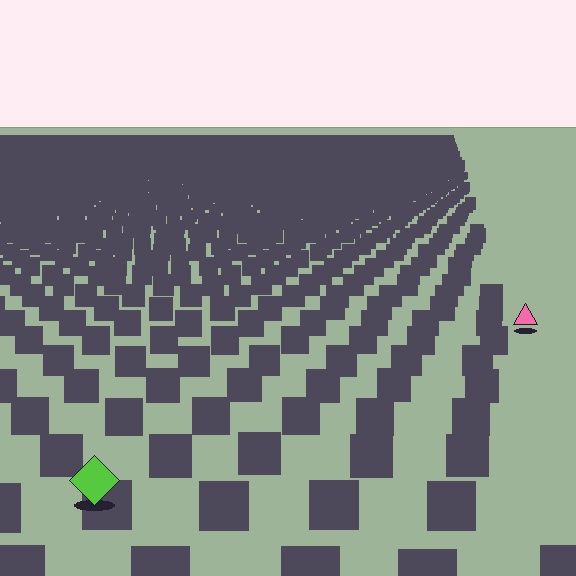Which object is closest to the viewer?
The lime diamond is closest. The texture marks near it are larger and more spread out.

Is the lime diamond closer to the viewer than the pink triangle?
Yes. The lime diamond is closer — you can tell from the texture gradient: the ground texture is coarser near it.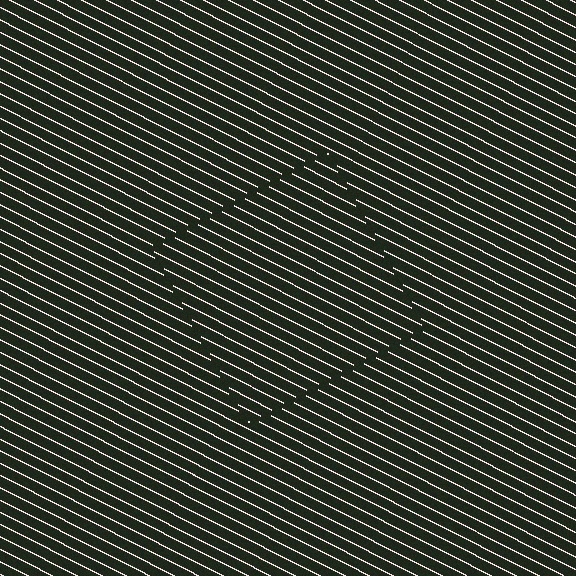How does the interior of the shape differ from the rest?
The interior of the shape contains the same grating, shifted by half a period — the contour is defined by the phase discontinuity where line-ends from the inner and outer gratings abut.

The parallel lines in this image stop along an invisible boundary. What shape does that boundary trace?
An illusory square. The interior of the shape contains the same grating, shifted by half a period — the contour is defined by the phase discontinuity where line-ends from the inner and outer gratings abut.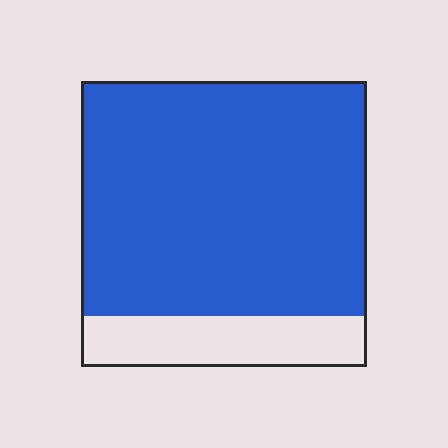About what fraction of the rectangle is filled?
About five sixths (5/6).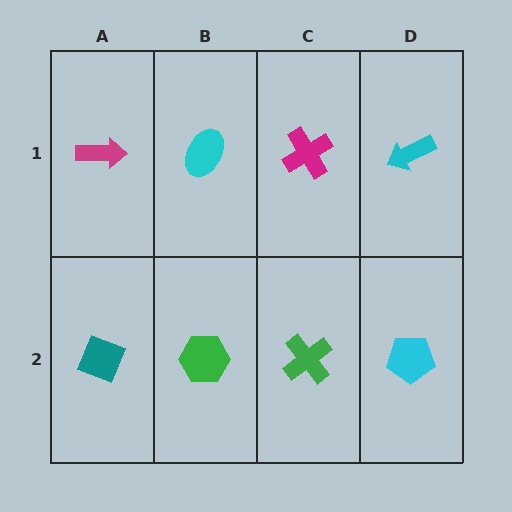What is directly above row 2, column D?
A cyan arrow.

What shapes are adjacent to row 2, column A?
A magenta arrow (row 1, column A), a green hexagon (row 2, column B).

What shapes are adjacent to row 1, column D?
A cyan pentagon (row 2, column D), a magenta cross (row 1, column C).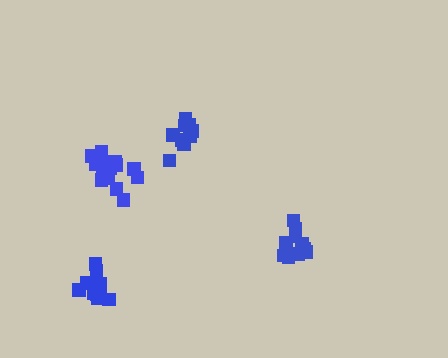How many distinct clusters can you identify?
There are 4 distinct clusters.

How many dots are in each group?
Group 1: 11 dots, Group 2: 16 dots, Group 3: 12 dots, Group 4: 10 dots (49 total).